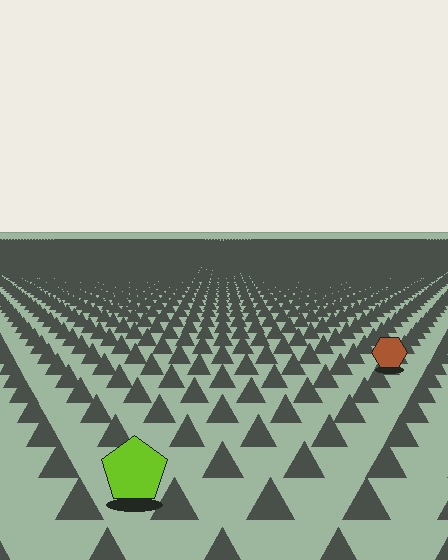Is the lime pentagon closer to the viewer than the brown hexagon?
Yes. The lime pentagon is closer — you can tell from the texture gradient: the ground texture is coarser near it.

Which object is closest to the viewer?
The lime pentagon is closest. The texture marks near it are larger and more spread out.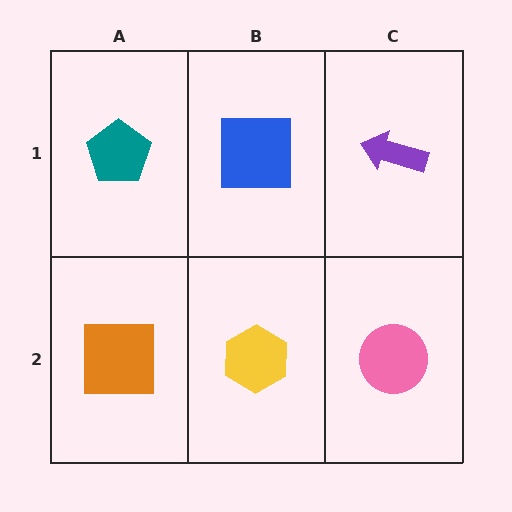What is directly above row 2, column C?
A purple arrow.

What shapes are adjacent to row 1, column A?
An orange square (row 2, column A), a blue square (row 1, column B).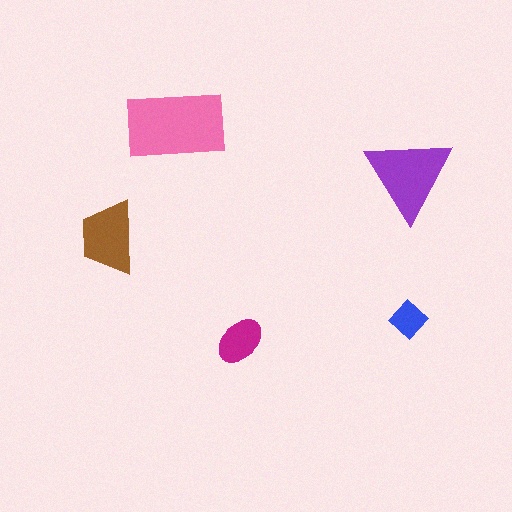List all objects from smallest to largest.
The blue diamond, the magenta ellipse, the brown trapezoid, the purple triangle, the pink rectangle.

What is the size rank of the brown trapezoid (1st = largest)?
3rd.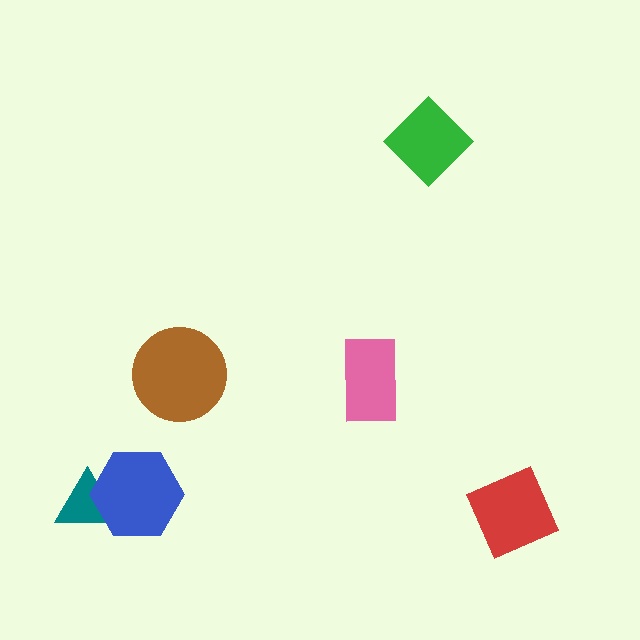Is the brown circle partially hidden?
No, no other shape covers it.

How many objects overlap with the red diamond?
0 objects overlap with the red diamond.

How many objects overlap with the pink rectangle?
0 objects overlap with the pink rectangle.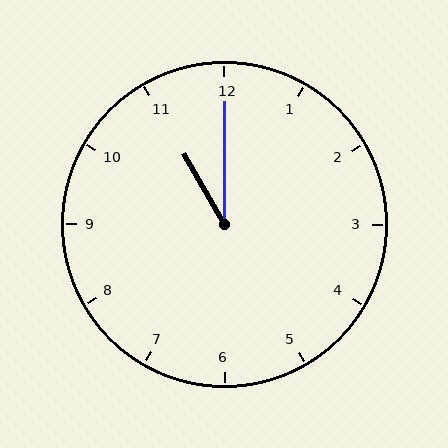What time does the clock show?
11:00.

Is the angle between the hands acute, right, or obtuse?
It is acute.